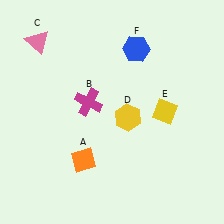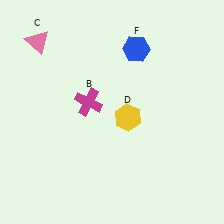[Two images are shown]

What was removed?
The orange diamond (A), the yellow diamond (E) were removed in Image 2.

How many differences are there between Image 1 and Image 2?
There are 2 differences between the two images.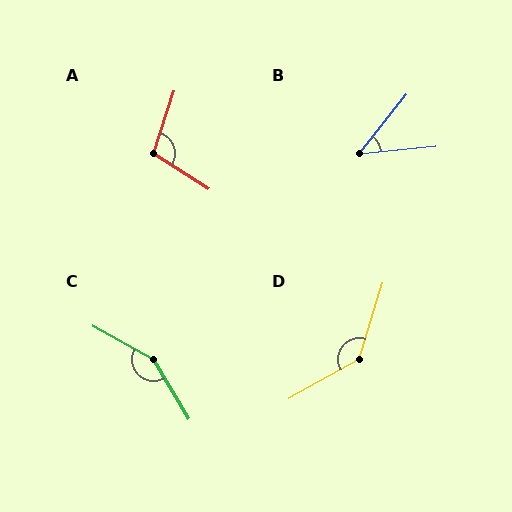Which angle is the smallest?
B, at approximately 46 degrees.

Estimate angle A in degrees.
Approximately 104 degrees.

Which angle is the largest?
C, at approximately 150 degrees.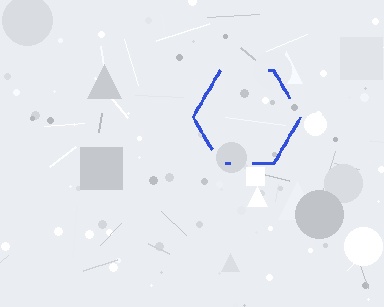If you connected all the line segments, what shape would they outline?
They would outline a hexagon.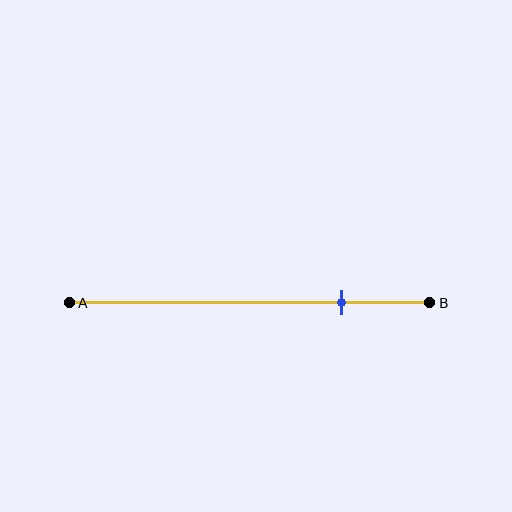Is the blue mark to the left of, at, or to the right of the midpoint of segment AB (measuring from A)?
The blue mark is to the right of the midpoint of segment AB.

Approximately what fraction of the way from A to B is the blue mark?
The blue mark is approximately 75% of the way from A to B.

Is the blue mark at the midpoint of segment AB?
No, the mark is at about 75% from A, not at the 50% midpoint.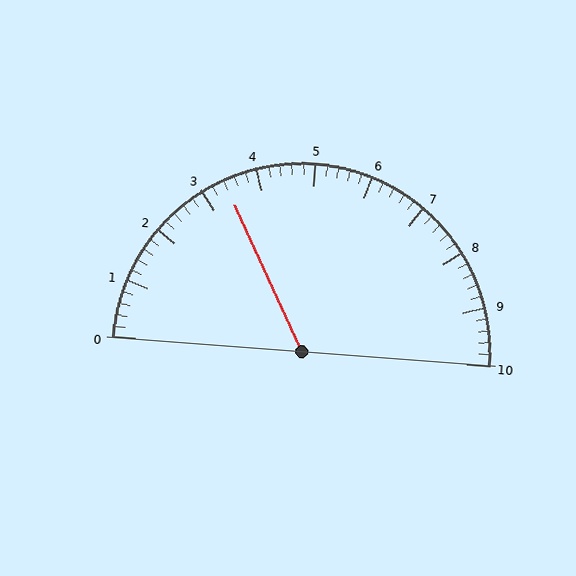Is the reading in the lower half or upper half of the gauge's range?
The reading is in the lower half of the range (0 to 10).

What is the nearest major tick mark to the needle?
The nearest major tick mark is 3.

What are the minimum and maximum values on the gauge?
The gauge ranges from 0 to 10.